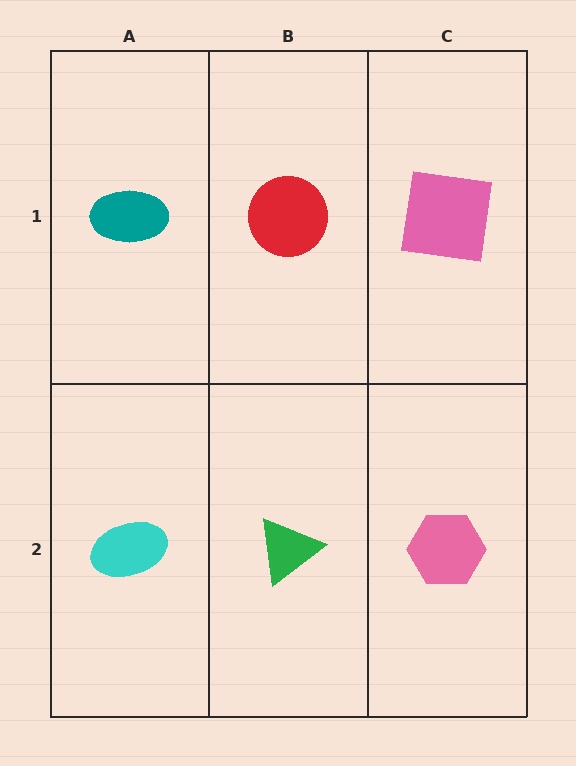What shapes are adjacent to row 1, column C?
A pink hexagon (row 2, column C), a red circle (row 1, column B).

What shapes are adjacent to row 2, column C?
A pink square (row 1, column C), a green triangle (row 2, column B).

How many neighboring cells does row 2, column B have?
3.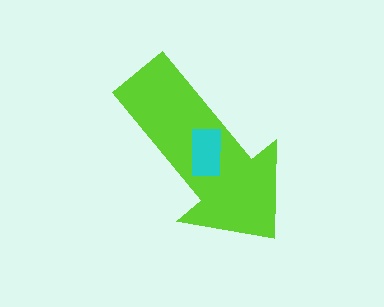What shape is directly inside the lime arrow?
The cyan rectangle.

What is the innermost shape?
The cyan rectangle.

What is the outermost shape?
The lime arrow.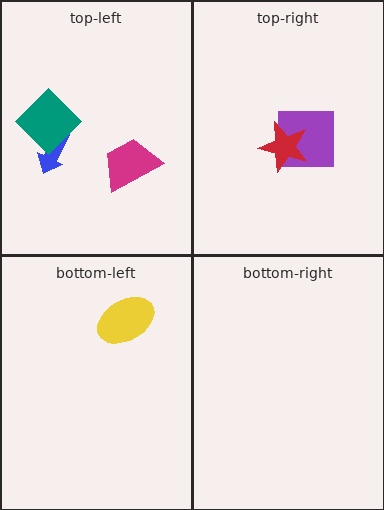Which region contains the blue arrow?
The top-left region.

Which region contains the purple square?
The top-right region.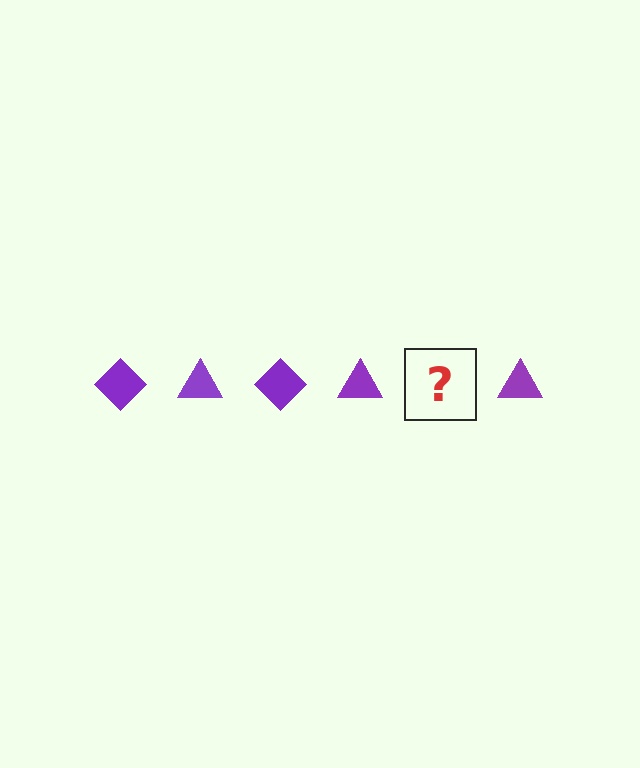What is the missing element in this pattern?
The missing element is a purple diamond.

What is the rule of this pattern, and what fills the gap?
The rule is that the pattern cycles through diamond, triangle shapes in purple. The gap should be filled with a purple diamond.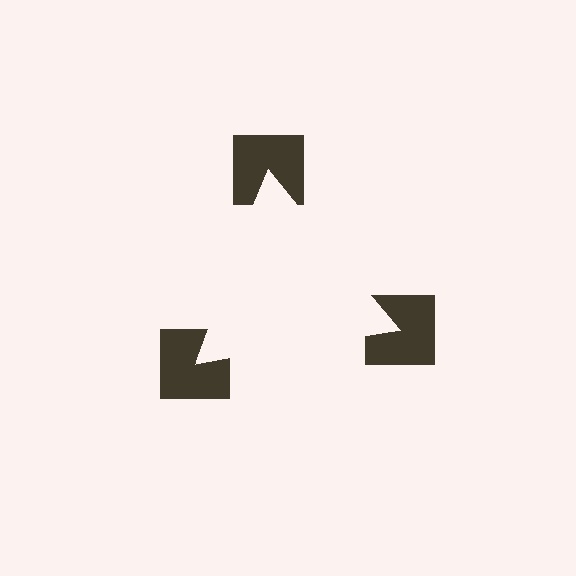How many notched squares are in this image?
There are 3 — one at each vertex of the illusory triangle.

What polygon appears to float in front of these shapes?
An illusory triangle — its edges are inferred from the aligned wedge cuts in the notched squares, not physically drawn.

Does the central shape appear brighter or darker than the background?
It typically appears slightly brighter than the background, even though no actual brightness change is drawn.